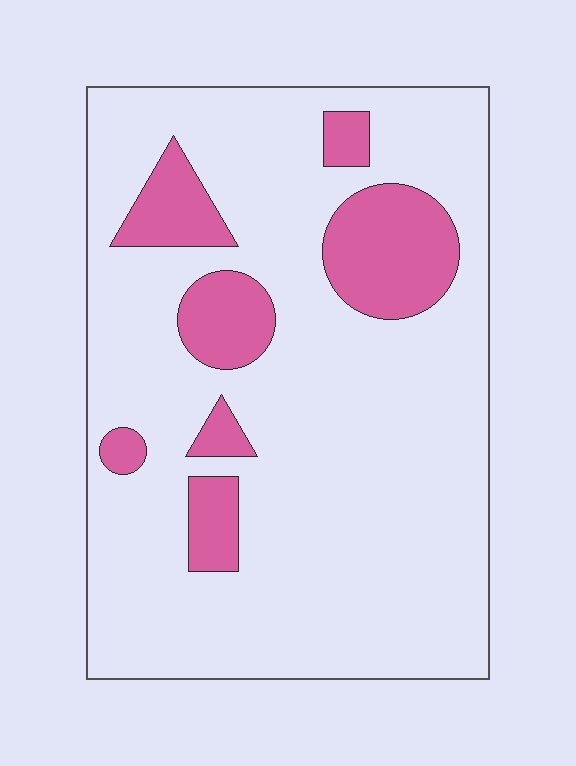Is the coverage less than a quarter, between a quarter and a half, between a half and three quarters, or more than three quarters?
Less than a quarter.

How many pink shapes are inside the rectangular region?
7.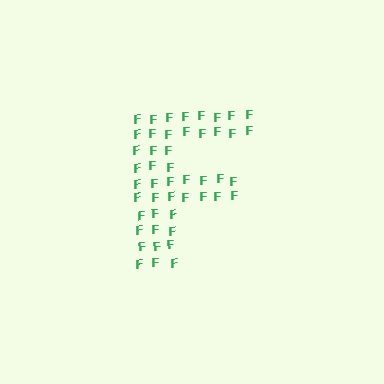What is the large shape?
The large shape is the letter F.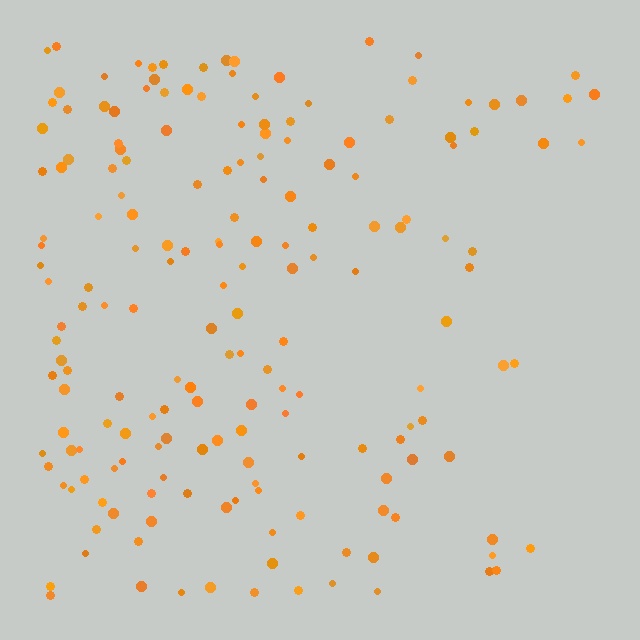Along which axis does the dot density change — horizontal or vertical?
Horizontal.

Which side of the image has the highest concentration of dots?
The left.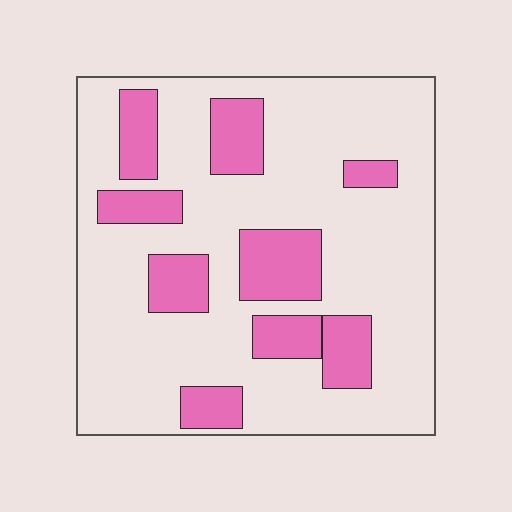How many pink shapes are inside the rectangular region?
9.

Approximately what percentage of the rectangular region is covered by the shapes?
Approximately 25%.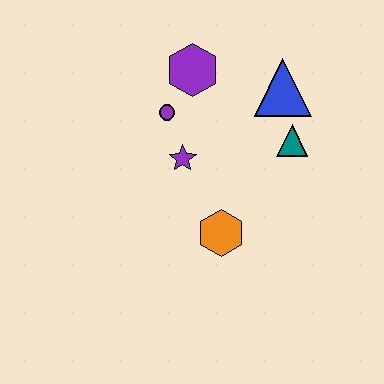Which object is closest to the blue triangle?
The teal triangle is closest to the blue triangle.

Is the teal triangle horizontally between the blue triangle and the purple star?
No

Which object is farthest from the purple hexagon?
The orange hexagon is farthest from the purple hexagon.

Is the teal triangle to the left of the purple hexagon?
No